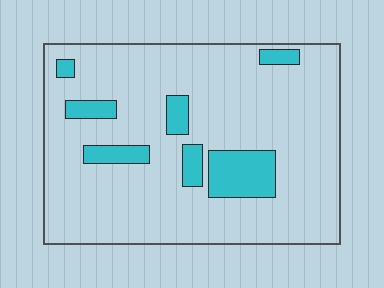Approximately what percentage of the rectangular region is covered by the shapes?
Approximately 15%.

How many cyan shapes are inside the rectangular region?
7.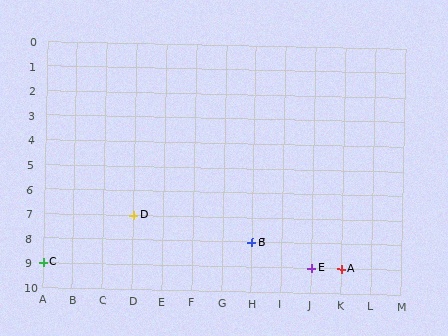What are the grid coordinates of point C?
Point C is at grid coordinates (A, 9).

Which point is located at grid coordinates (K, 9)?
Point A is at (K, 9).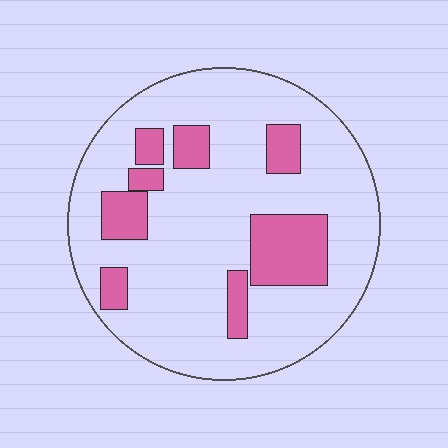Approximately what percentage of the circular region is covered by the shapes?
Approximately 20%.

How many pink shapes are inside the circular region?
8.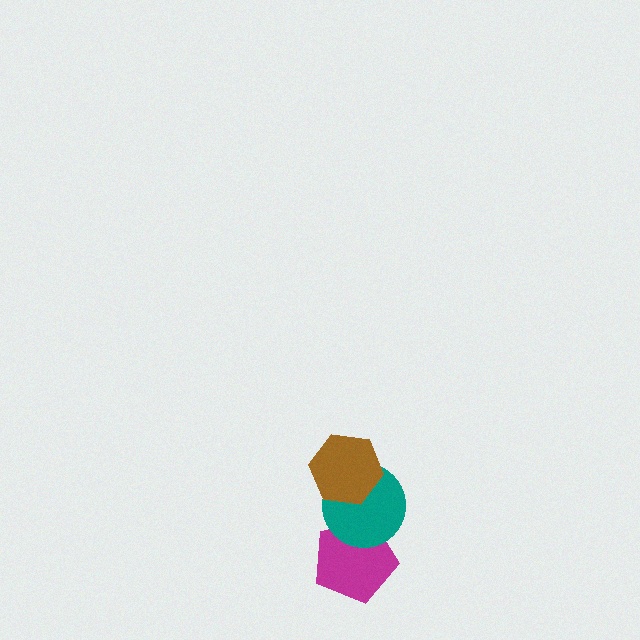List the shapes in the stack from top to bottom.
From top to bottom: the brown hexagon, the teal circle, the magenta pentagon.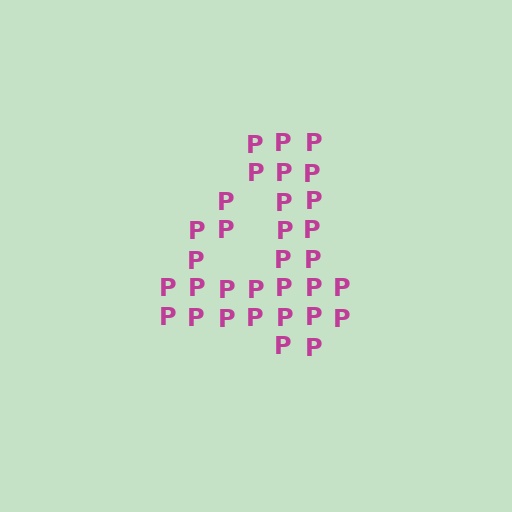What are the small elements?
The small elements are letter P's.